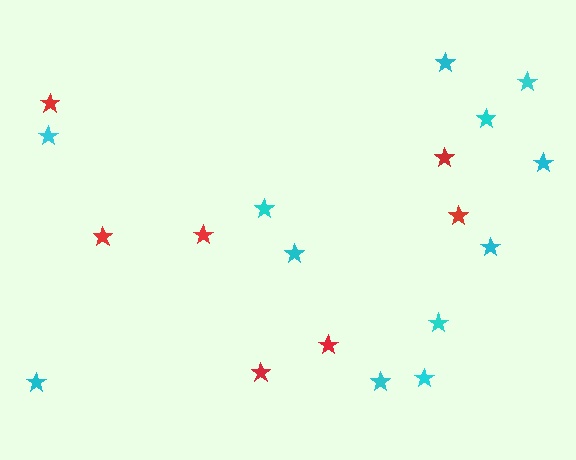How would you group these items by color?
There are 2 groups: one group of red stars (7) and one group of cyan stars (12).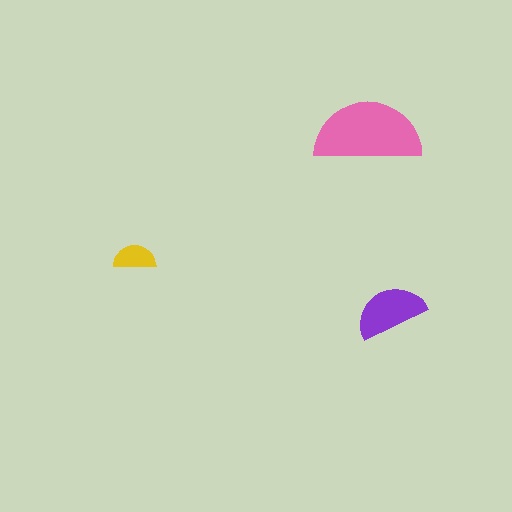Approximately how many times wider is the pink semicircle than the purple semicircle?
About 1.5 times wider.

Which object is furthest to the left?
The yellow semicircle is leftmost.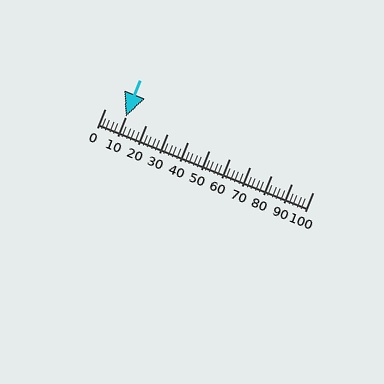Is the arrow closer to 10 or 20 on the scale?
The arrow is closer to 10.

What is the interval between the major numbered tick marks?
The major tick marks are spaced 10 units apart.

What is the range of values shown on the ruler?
The ruler shows values from 0 to 100.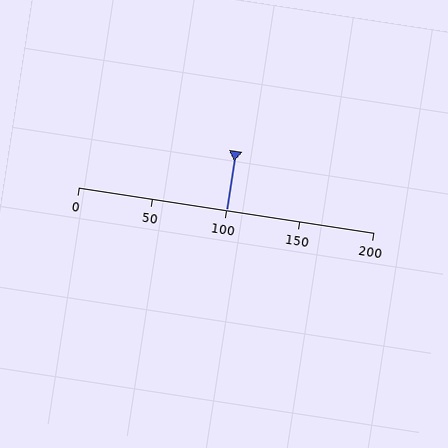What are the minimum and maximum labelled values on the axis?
The axis runs from 0 to 200.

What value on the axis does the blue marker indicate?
The marker indicates approximately 100.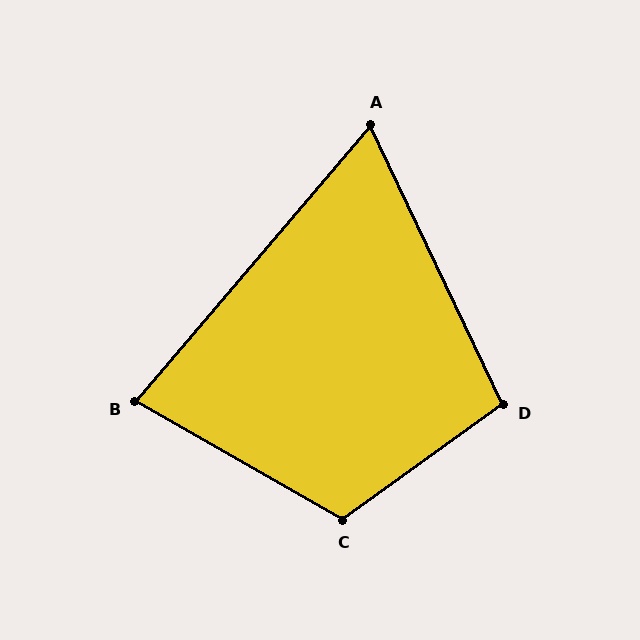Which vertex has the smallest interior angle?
A, at approximately 66 degrees.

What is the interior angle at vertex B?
Approximately 80 degrees (acute).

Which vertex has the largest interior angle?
C, at approximately 114 degrees.